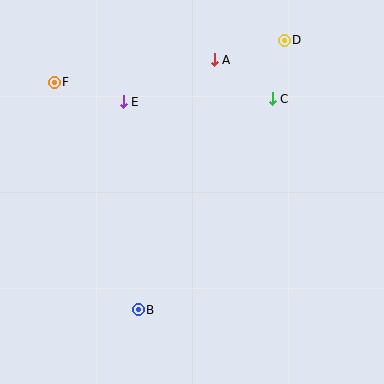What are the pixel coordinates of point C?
Point C is at (272, 99).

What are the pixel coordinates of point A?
Point A is at (214, 60).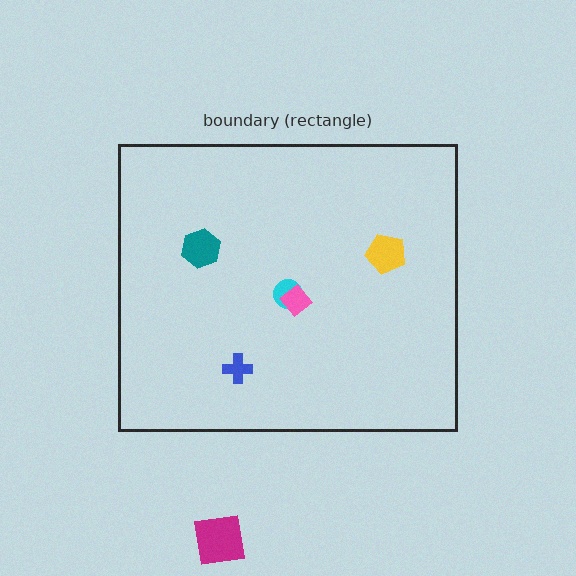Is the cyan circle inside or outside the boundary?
Inside.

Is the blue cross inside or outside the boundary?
Inside.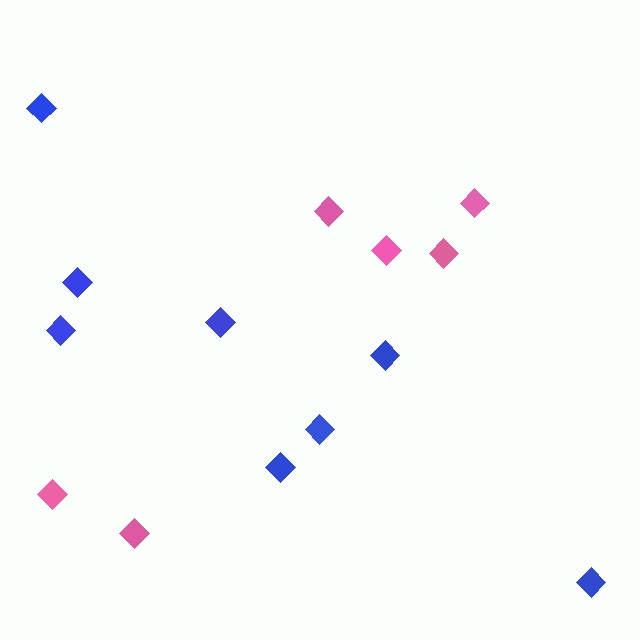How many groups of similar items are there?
There are 2 groups: one group of pink diamonds (6) and one group of blue diamonds (8).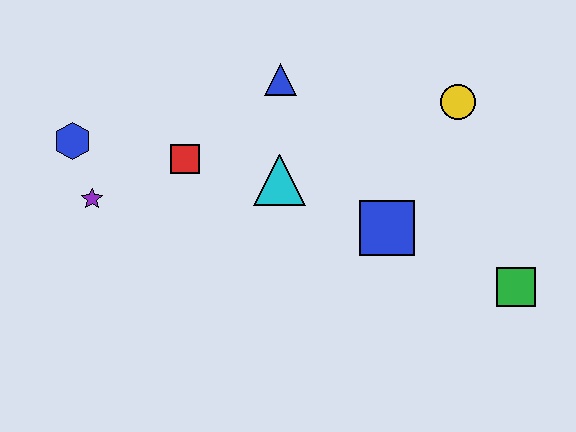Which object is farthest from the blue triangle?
The green square is farthest from the blue triangle.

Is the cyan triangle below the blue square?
No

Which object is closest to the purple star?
The blue hexagon is closest to the purple star.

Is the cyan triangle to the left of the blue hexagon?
No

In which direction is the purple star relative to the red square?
The purple star is to the left of the red square.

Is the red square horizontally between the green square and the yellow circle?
No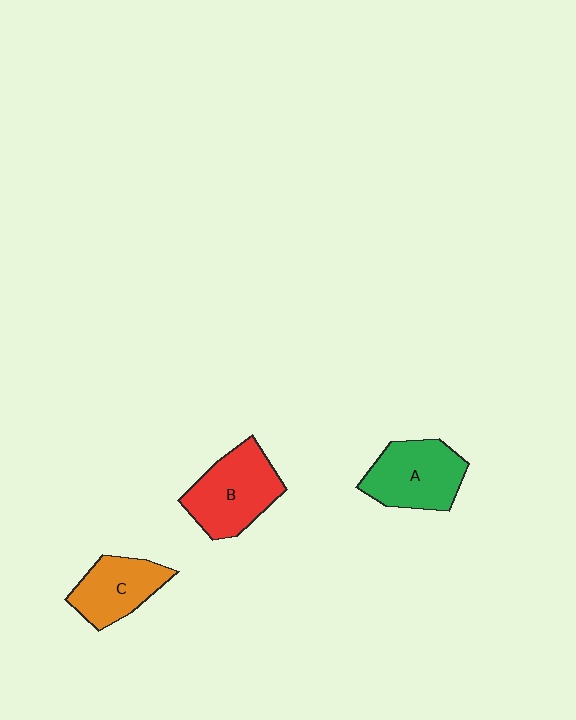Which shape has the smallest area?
Shape C (orange).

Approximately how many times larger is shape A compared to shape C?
Approximately 1.2 times.